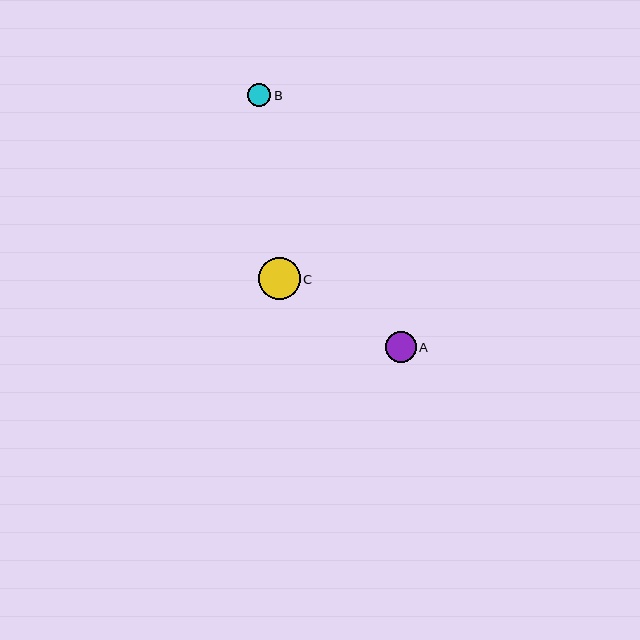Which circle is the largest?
Circle C is the largest with a size of approximately 42 pixels.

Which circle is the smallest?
Circle B is the smallest with a size of approximately 23 pixels.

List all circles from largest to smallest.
From largest to smallest: C, A, B.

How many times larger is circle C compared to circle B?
Circle C is approximately 1.8 times the size of circle B.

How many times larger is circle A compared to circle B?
Circle A is approximately 1.3 times the size of circle B.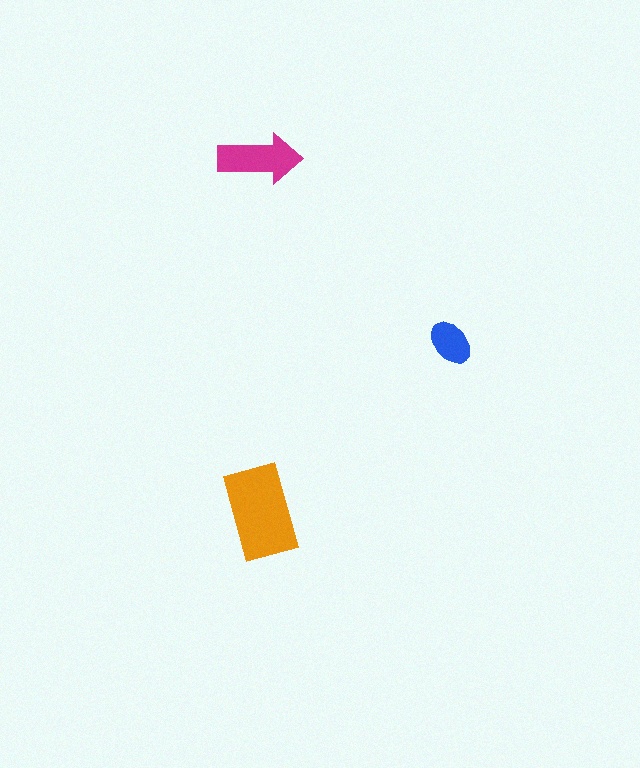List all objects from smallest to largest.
The blue ellipse, the magenta arrow, the orange rectangle.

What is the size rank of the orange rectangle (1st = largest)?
1st.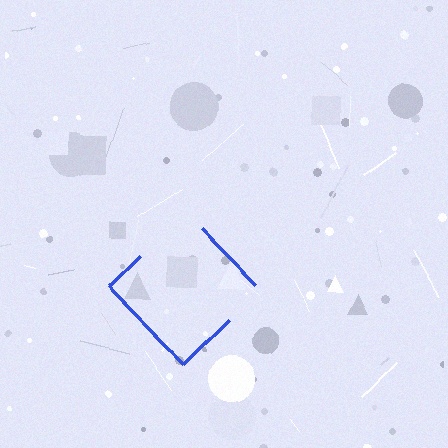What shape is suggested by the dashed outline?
The dashed outline suggests a diamond.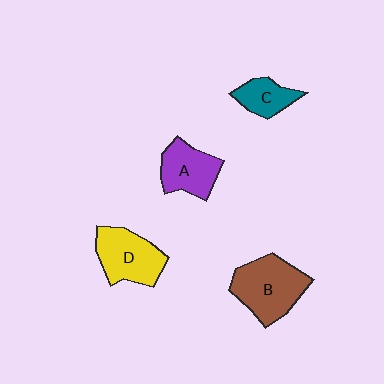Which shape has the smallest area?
Shape C (teal).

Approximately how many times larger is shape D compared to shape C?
Approximately 1.7 times.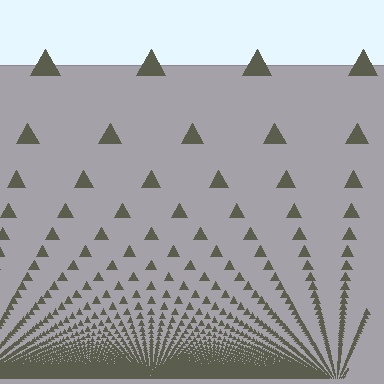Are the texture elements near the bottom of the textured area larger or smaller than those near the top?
Smaller. The gradient is inverted — elements near the bottom are smaller and denser.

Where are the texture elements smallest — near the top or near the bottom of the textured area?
Near the bottom.